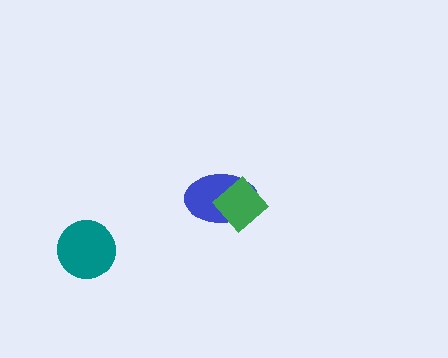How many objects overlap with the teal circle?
0 objects overlap with the teal circle.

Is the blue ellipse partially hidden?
Yes, it is partially covered by another shape.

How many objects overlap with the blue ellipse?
1 object overlaps with the blue ellipse.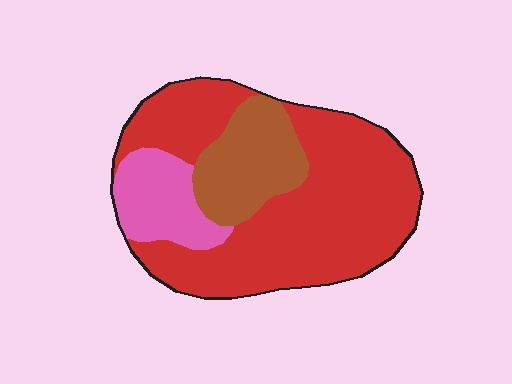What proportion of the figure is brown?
Brown takes up about one fifth (1/5) of the figure.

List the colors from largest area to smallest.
From largest to smallest: red, brown, pink.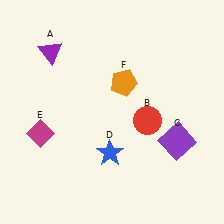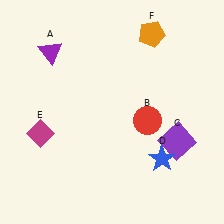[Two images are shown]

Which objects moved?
The objects that moved are: the blue star (D), the orange pentagon (F).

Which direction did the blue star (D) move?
The blue star (D) moved right.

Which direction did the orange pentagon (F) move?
The orange pentagon (F) moved up.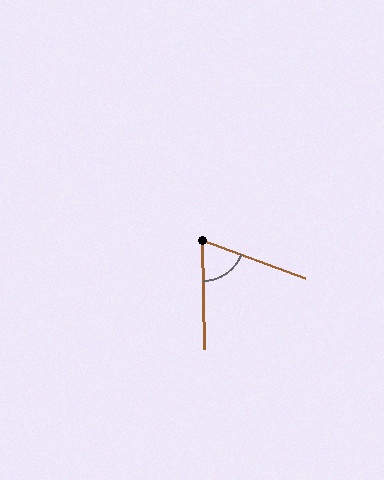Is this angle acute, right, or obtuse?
It is acute.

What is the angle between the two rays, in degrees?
Approximately 69 degrees.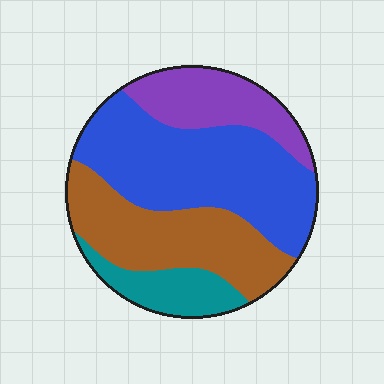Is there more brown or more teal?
Brown.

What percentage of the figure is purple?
Purple covers about 20% of the figure.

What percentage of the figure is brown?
Brown takes up about one quarter (1/4) of the figure.